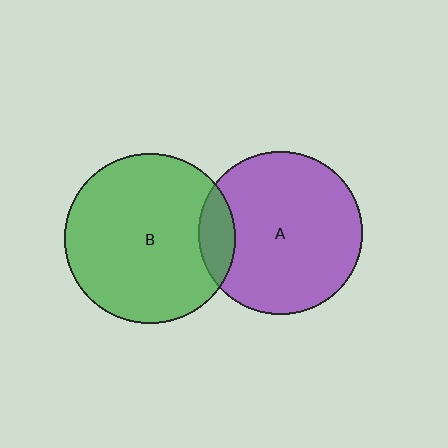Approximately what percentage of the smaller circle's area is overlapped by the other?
Approximately 15%.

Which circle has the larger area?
Circle B (green).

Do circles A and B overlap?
Yes.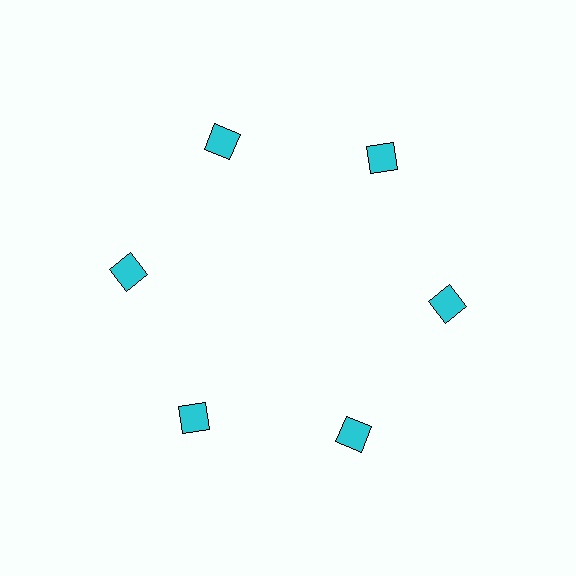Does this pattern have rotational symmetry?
Yes, this pattern has 6-fold rotational symmetry. It looks the same after rotating 60 degrees around the center.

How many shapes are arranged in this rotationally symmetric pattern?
There are 6 shapes, arranged in 6 groups of 1.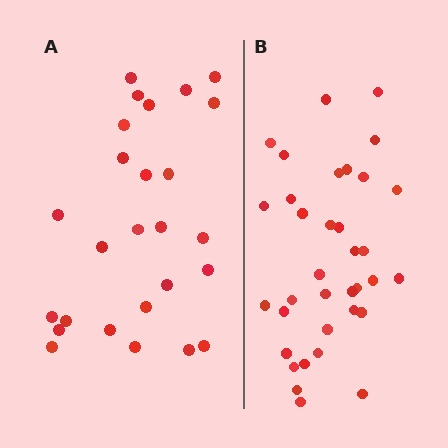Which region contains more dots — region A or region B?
Region B (the right region) has more dots.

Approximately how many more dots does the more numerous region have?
Region B has roughly 8 or so more dots than region A.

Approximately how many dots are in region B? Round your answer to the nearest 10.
About 40 dots. (The exact count is 35, which rounds to 40.)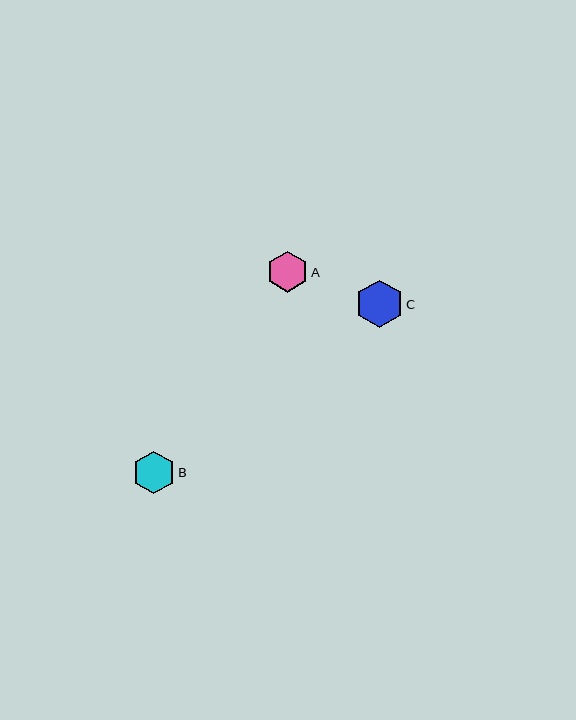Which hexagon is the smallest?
Hexagon A is the smallest with a size of approximately 41 pixels.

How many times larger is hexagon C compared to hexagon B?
Hexagon C is approximately 1.1 times the size of hexagon B.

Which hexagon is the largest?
Hexagon C is the largest with a size of approximately 48 pixels.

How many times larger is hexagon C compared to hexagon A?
Hexagon C is approximately 1.2 times the size of hexagon A.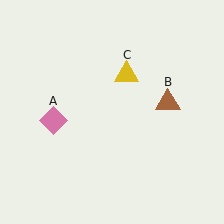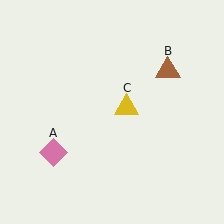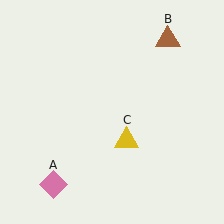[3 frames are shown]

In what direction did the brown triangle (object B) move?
The brown triangle (object B) moved up.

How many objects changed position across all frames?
3 objects changed position: pink diamond (object A), brown triangle (object B), yellow triangle (object C).